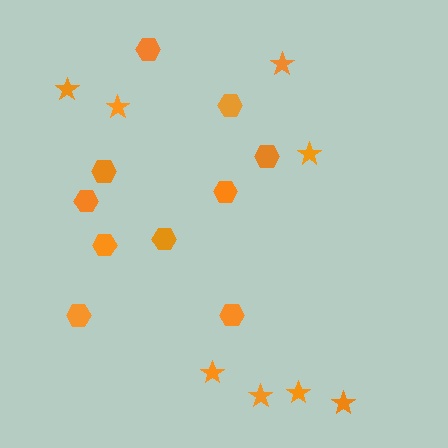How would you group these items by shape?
There are 2 groups: one group of stars (8) and one group of hexagons (10).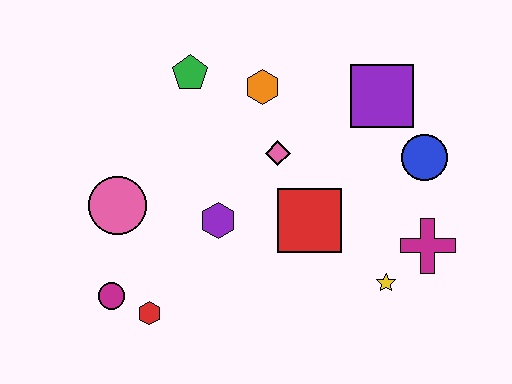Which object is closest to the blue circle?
The purple square is closest to the blue circle.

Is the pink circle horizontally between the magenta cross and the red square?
No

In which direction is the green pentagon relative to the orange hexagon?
The green pentagon is to the left of the orange hexagon.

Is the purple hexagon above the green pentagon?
No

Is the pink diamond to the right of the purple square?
No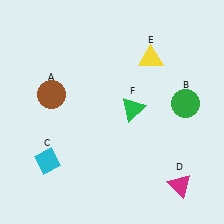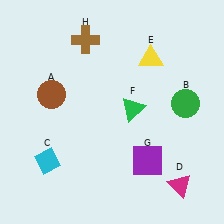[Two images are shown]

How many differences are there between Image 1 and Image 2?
There are 2 differences between the two images.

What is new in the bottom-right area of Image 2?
A purple square (G) was added in the bottom-right area of Image 2.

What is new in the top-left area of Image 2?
A brown cross (H) was added in the top-left area of Image 2.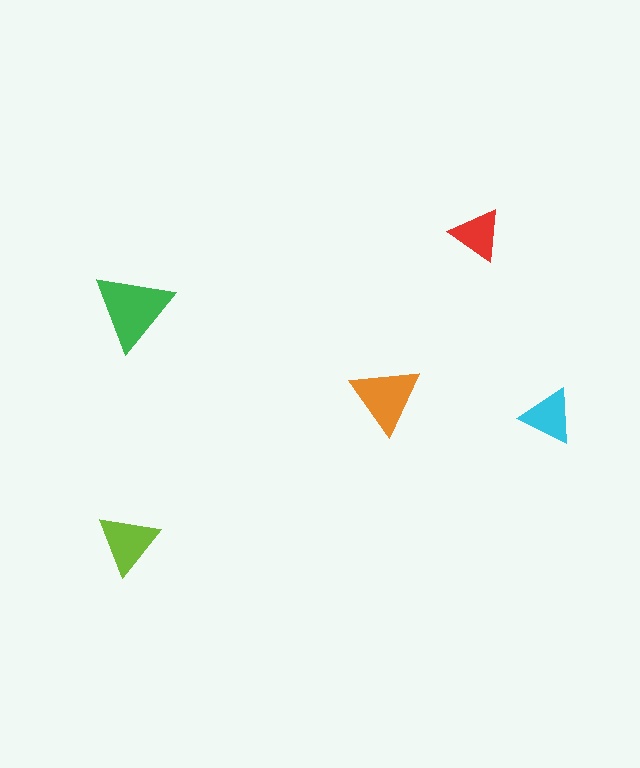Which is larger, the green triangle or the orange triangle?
The green one.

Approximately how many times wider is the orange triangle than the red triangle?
About 1.5 times wider.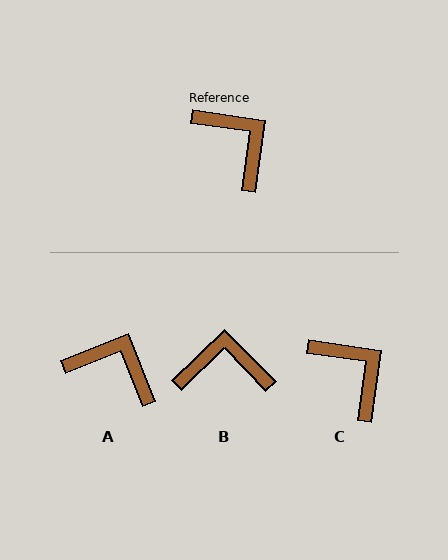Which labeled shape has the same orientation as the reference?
C.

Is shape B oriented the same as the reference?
No, it is off by about 52 degrees.